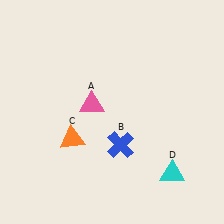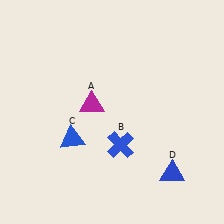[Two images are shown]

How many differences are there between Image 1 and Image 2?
There are 3 differences between the two images.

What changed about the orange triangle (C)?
In Image 1, C is orange. In Image 2, it changed to blue.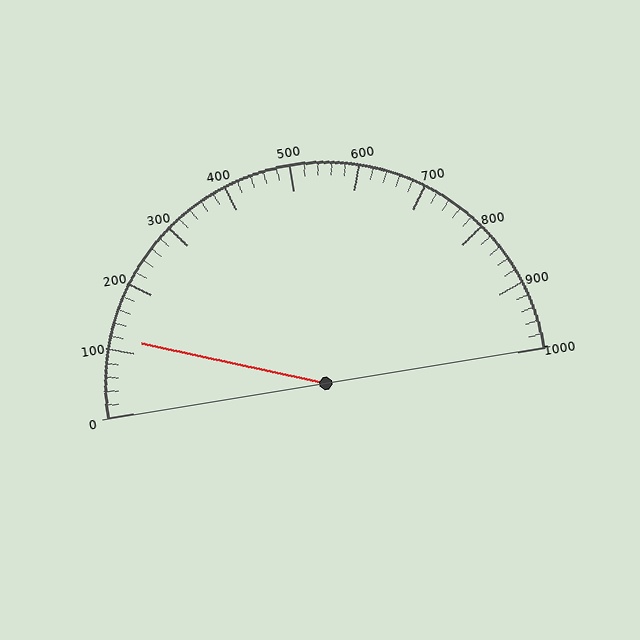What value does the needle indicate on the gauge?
The needle indicates approximately 120.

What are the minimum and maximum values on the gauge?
The gauge ranges from 0 to 1000.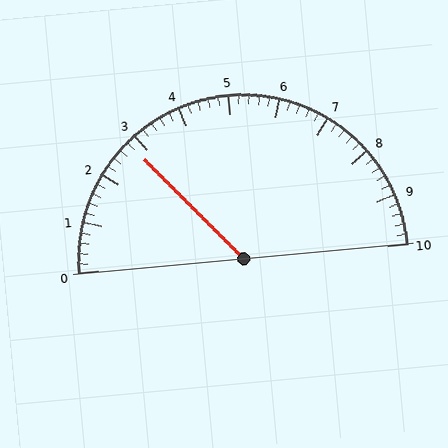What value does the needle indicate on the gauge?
The needle indicates approximately 2.8.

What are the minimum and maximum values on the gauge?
The gauge ranges from 0 to 10.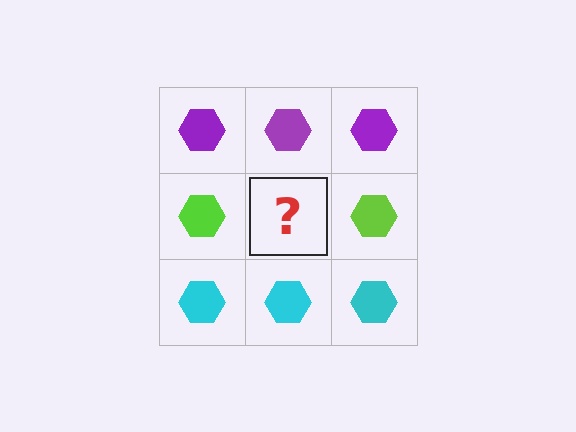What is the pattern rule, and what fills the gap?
The rule is that each row has a consistent color. The gap should be filled with a lime hexagon.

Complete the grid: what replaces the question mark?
The question mark should be replaced with a lime hexagon.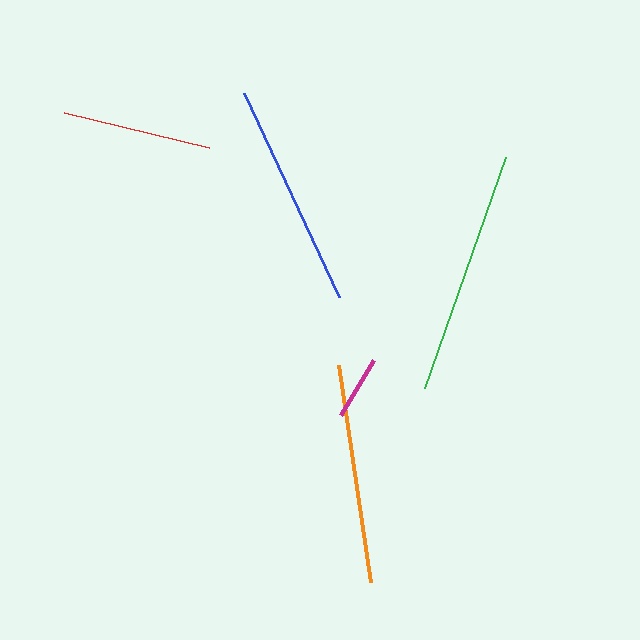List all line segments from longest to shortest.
From longest to shortest: green, blue, orange, red, magenta.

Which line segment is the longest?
The green line is the longest at approximately 245 pixels.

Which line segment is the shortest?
The magenta line is the shortest at approximately 64 pixels.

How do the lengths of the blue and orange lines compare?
The blue and orange lines are approximately the same length.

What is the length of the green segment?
The green segment is approximately 245 pixels long.